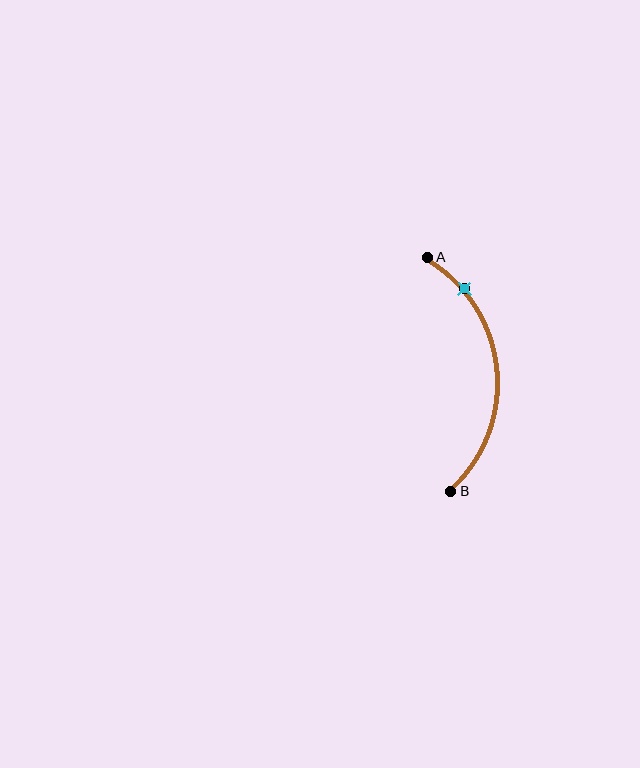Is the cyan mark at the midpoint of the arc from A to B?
No. The cyan mark lies on the arc but is closer to endpoint A. The arc midpoint would be at the point on the curve equidistant along the arc from both A and B.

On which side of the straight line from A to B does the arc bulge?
The arc bulges to the right of the straight line connecting A and B.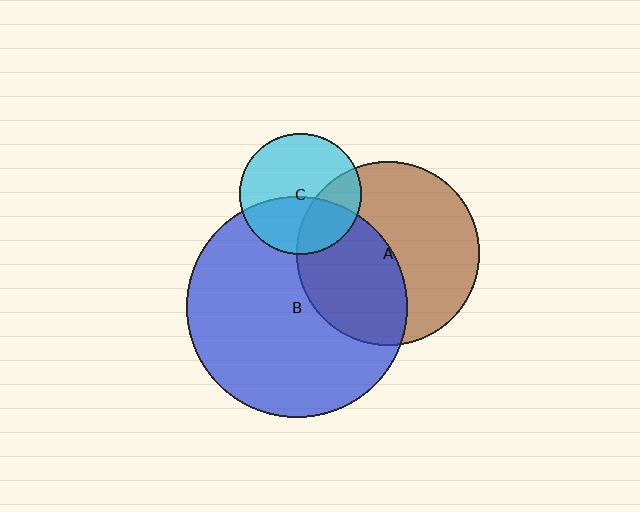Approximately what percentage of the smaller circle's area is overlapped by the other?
Approximately 30%.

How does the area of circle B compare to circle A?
Approximately 1.5 times.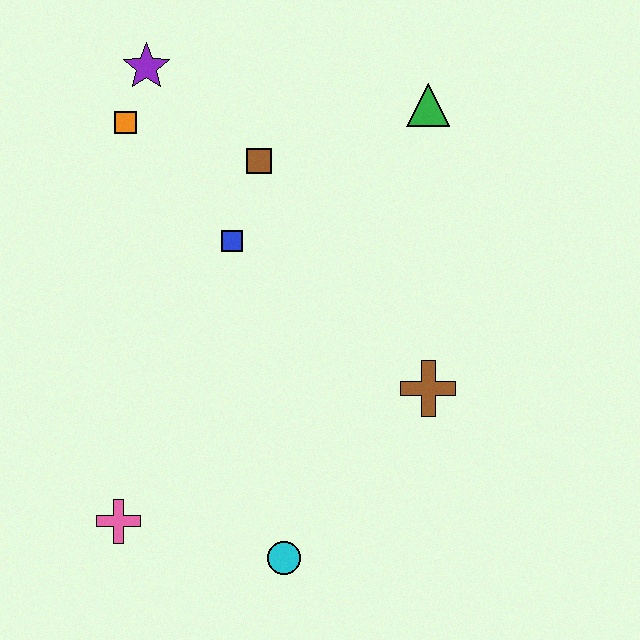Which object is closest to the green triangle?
The brown square is closest to the green triangle.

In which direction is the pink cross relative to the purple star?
The pink cross is below the purple star.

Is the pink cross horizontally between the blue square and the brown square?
No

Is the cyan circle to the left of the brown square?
No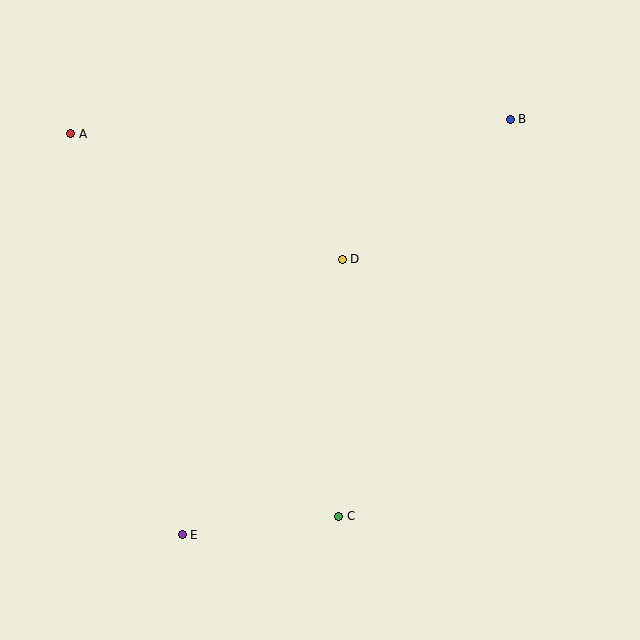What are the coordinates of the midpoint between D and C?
The midpoint between D and C is at (341, 388).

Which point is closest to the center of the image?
Point D at (342, 259) is closest to the center.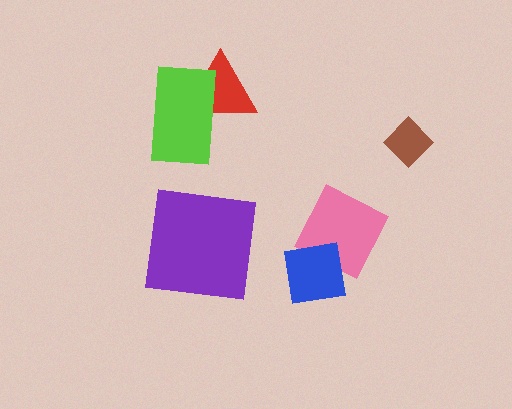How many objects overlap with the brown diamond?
0 objects overlap with the brown diamond.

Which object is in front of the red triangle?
The lime rectangle is in front of the red triangle.